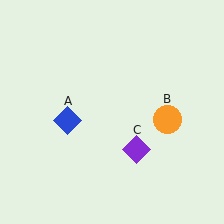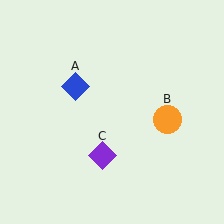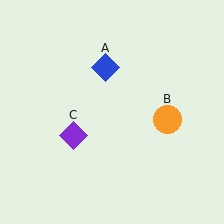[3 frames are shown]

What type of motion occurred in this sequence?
The blue diamond (object A), purple diamond (object C) rotated clockwise around the center of the scene.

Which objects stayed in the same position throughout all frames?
Orange circle (object B) remained stationary.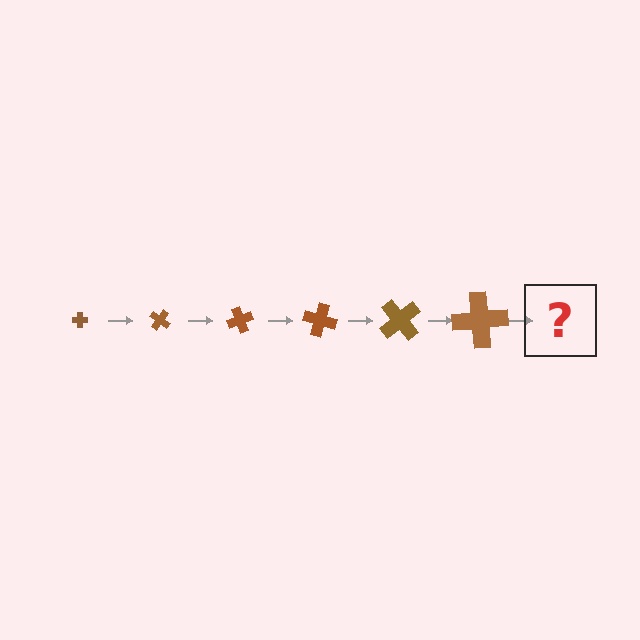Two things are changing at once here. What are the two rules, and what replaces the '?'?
The two rules are that the cross grows larger each step and it rotates 35 degrees each step. The '?' should be a cross, larger than the previous one and rotated 210 degrees from the start.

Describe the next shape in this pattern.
It should be a cross, larger than the previous one and rotated 210 degrees from the start.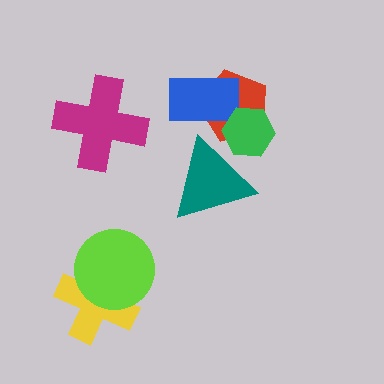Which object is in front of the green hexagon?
The teal triangle is in front of the green hexagon.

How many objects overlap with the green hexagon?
3 objects overlap with the green hexagon.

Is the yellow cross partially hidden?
Yes, it is partially covered by another shape.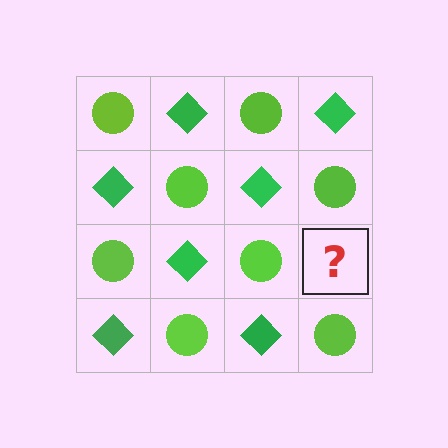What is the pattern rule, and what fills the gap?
The rule is that it alternates lime circle and green diamond in a checkerboard pattern. The gap should be filled with a green diamond.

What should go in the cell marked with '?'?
The missing cell should contain a green diamond.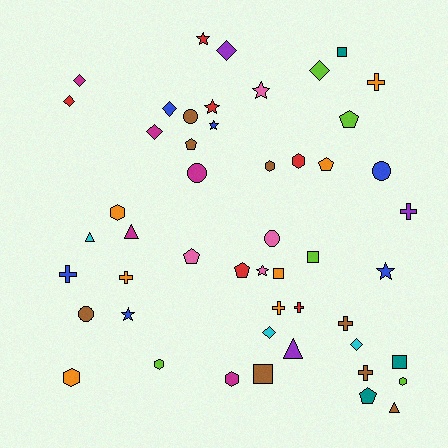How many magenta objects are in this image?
There are 5 magenta objects.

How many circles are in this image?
There are 5 circles.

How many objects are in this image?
There are 50 objects.